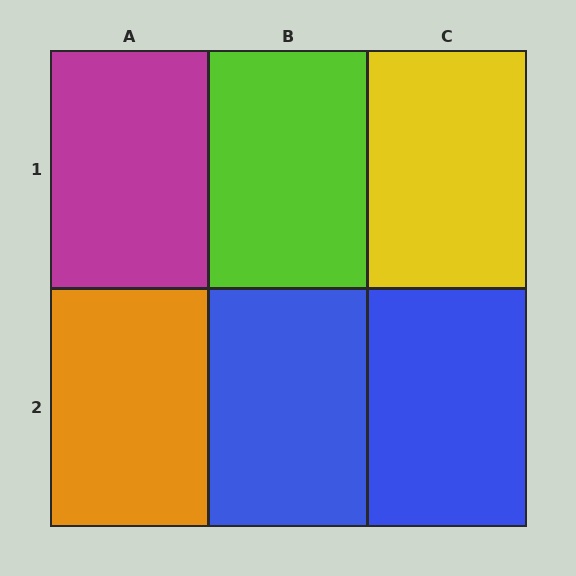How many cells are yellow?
1 cell is yellow.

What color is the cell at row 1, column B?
Lime.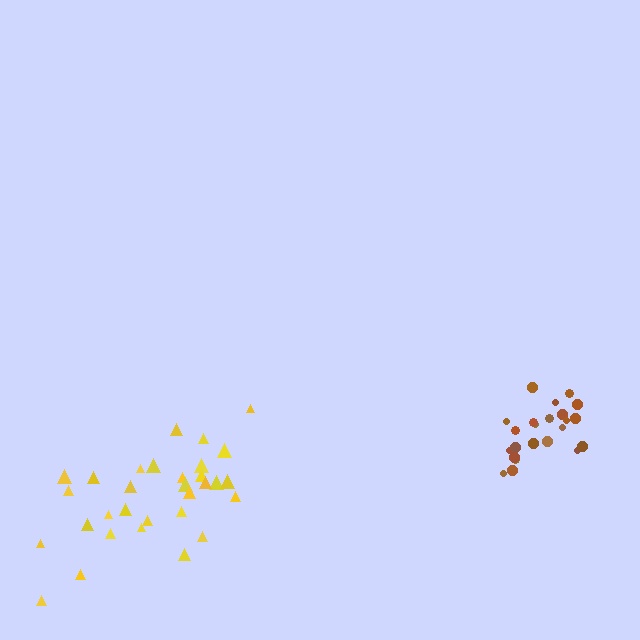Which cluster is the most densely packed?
Brown.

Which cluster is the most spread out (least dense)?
Yellow.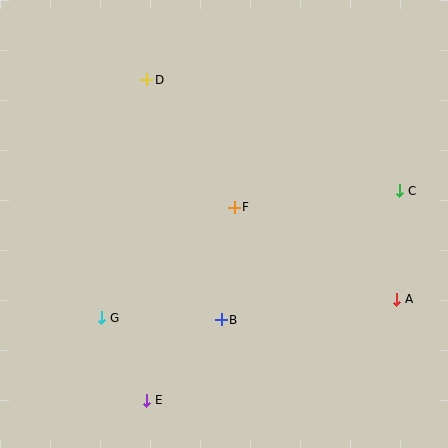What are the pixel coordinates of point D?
Point D is at (147, 80).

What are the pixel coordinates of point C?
Point C is at (400, 191).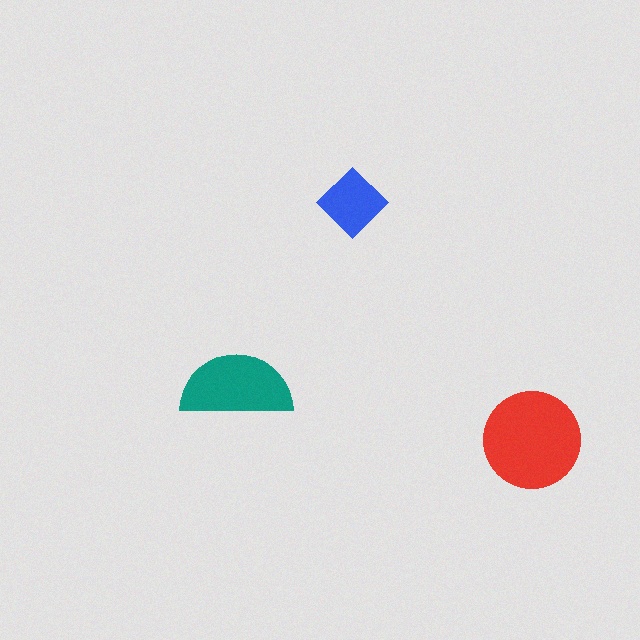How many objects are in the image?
There are 3 objects in the image.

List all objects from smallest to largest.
The blue diamond, the teal semicircle, the red circle.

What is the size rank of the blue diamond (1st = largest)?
3rd.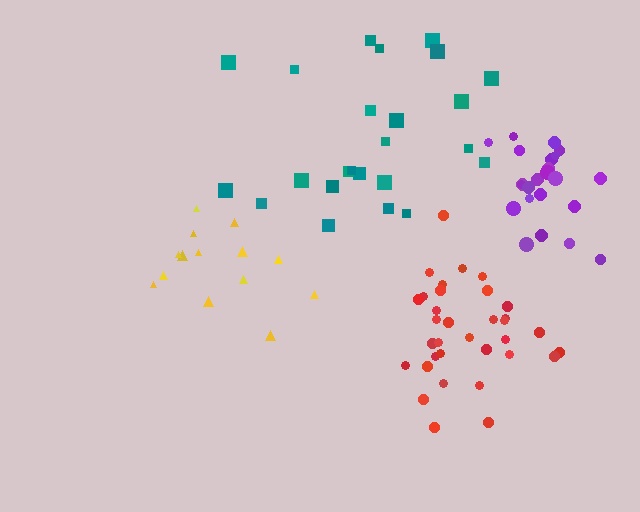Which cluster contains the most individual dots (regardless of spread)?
Red (34).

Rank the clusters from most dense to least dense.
purple, red, yellow, teal.